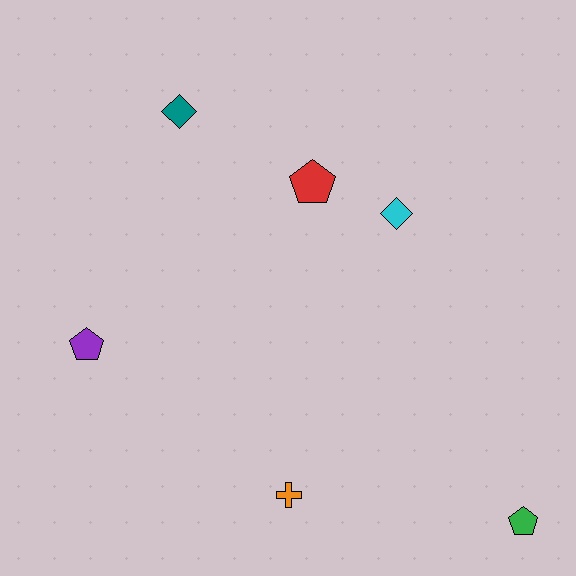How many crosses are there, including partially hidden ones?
There is 1 cross.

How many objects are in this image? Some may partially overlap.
There are 6 objects.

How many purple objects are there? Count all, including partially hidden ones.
There is 1 purple object.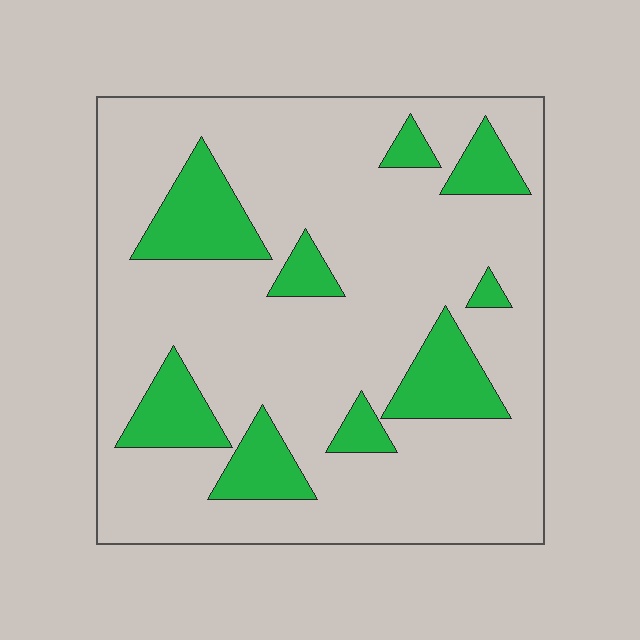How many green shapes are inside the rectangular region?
9.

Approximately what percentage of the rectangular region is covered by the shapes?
Approximately 20%.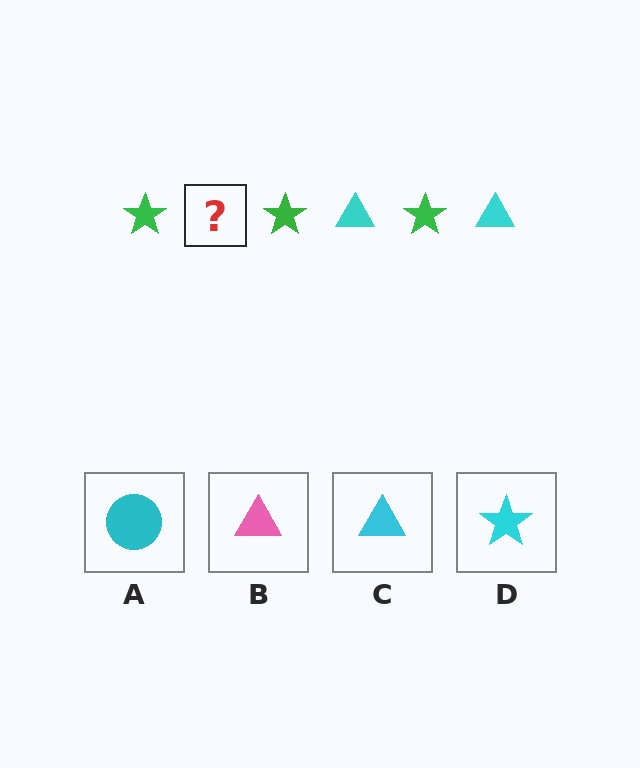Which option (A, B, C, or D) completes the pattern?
C.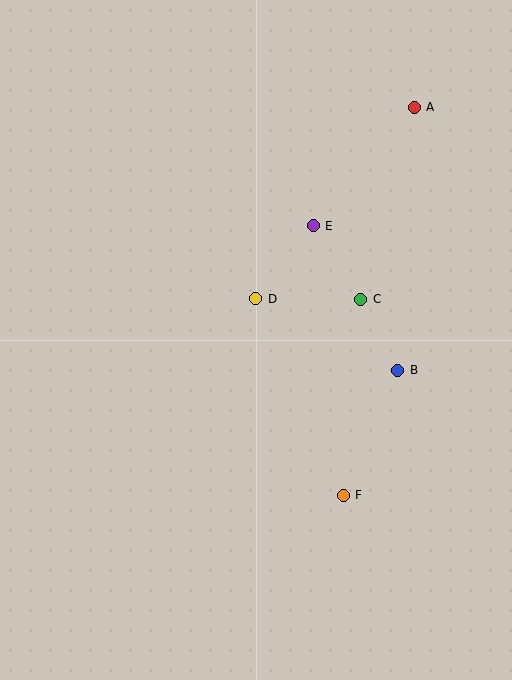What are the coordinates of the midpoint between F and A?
The midpoint between F and A is at (379, 301).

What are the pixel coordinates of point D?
Point D is at (256, 299).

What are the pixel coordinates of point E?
Point E is at (313, 226).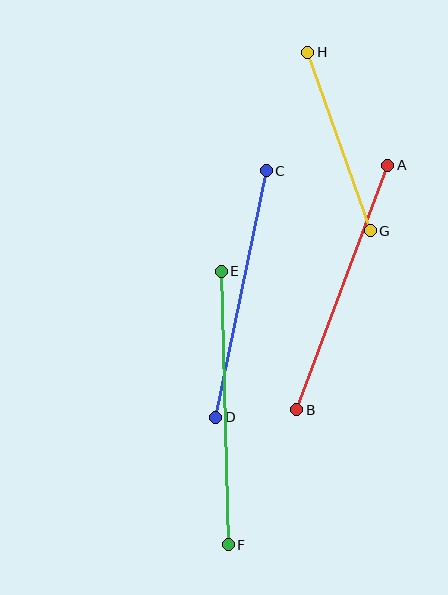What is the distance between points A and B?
The distance is approximately 261 pixels.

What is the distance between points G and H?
The distance is approximately 189 pixels.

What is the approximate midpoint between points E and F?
The midpoint is at approximately (225, 408) pixels.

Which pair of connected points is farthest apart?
Points E and F are farthest apart.